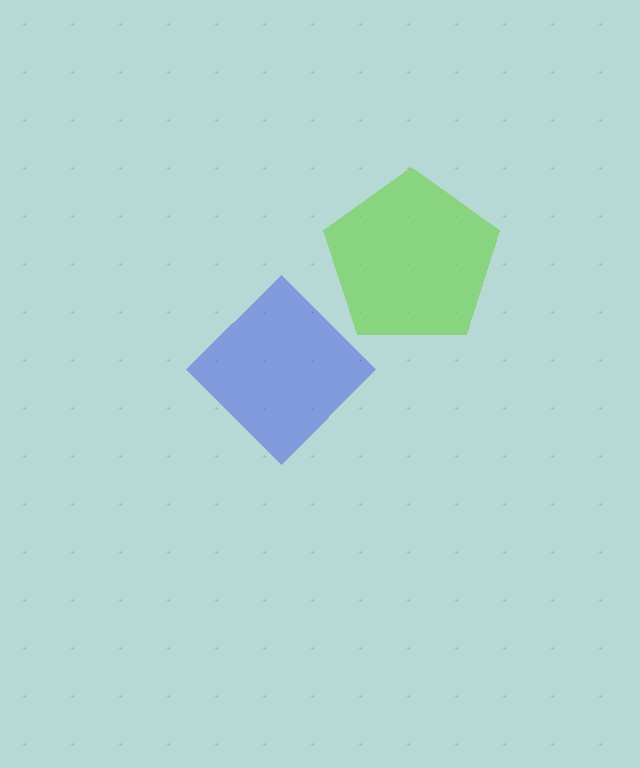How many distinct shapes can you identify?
There are 2 distinct shapes: a lime pentagon, a blue diamond.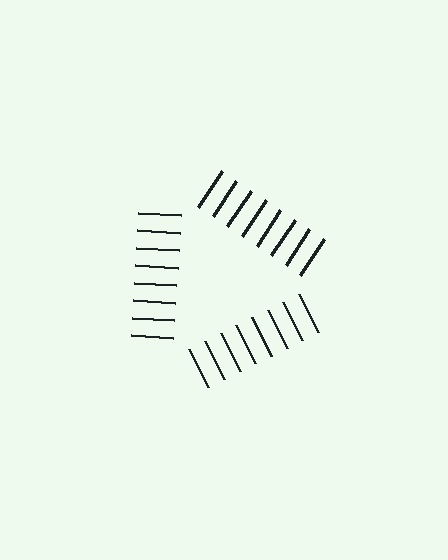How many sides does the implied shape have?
3 sides — the line-ends trace a triangle.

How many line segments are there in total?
24 — 8 along each of the 3 edges.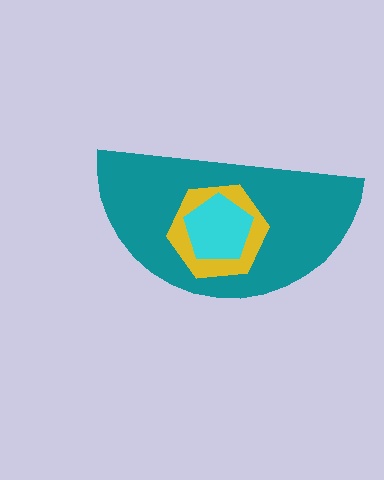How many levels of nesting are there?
3.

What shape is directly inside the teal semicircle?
The yellow hexagon.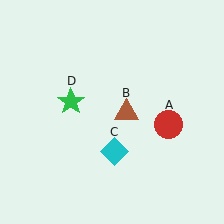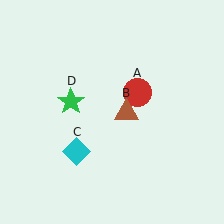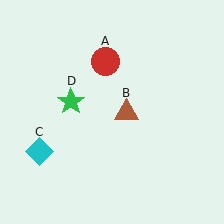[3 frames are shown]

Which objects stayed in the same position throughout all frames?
Brown triangle (object B) and green star (object D) remained stationary.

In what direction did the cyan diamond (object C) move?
The cyan diamond (object C) moved left.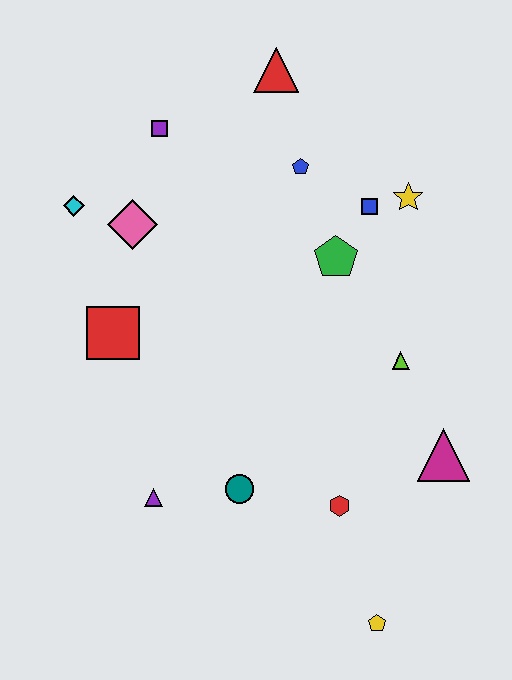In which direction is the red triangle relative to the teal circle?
The red triangle is above the teal circle.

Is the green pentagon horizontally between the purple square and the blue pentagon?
No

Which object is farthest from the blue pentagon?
The yellow pentagon is farthest from the blue pentagon.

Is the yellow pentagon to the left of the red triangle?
No